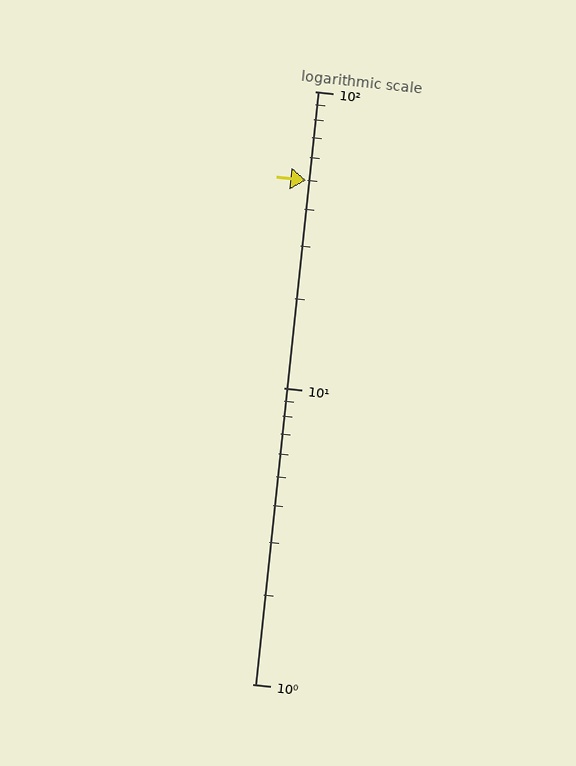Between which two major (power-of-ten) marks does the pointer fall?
The pointer is between 10 and 100.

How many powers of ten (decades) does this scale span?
The scale spans 2 decades, from 1 to 100.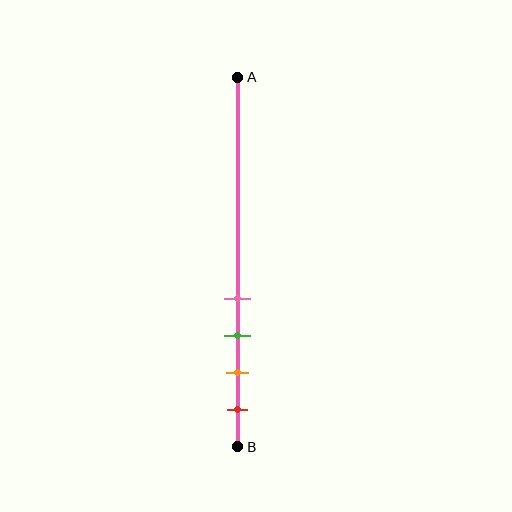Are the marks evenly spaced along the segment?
Yes, the marks are approximately evenly spaced.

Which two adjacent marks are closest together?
The pink and green marks are the closest adjacent pair.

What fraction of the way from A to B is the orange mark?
The orange mark is approximately 80% (0.8) of the way from A to B.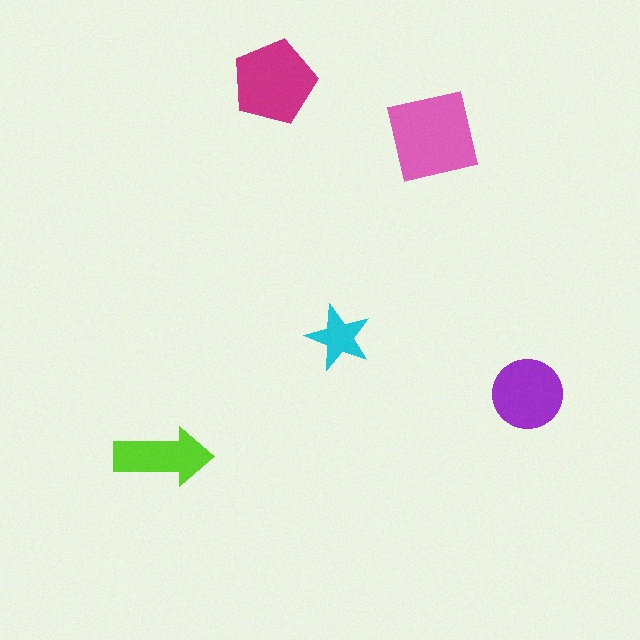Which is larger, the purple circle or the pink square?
The pink square.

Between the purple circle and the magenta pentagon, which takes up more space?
The magenta pentagon.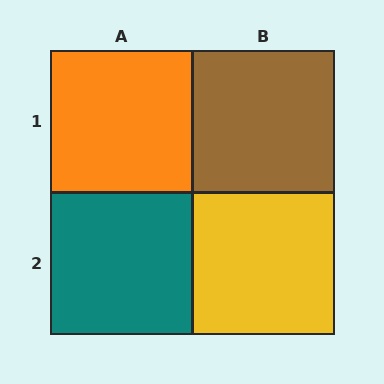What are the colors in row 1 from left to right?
Orange, brown.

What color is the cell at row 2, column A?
Teal.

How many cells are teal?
1 cell is teal.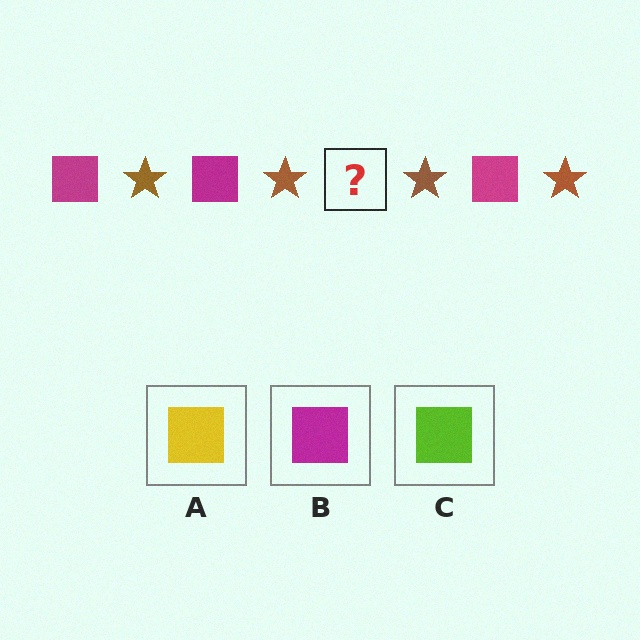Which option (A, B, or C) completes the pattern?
B.